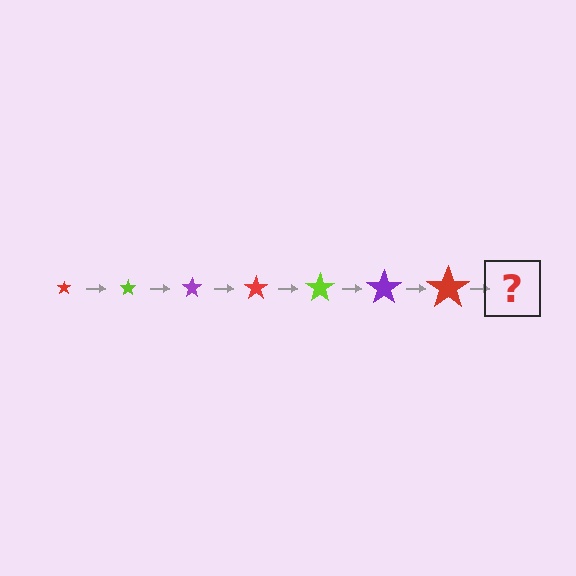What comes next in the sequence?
The next element should be a lime star, larger than the previous one.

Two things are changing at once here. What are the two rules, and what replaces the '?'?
The two rules are that the star grows larger each step and the color cycles through red, lime, and purple. The '?' should be a lime star, larger than the previous one.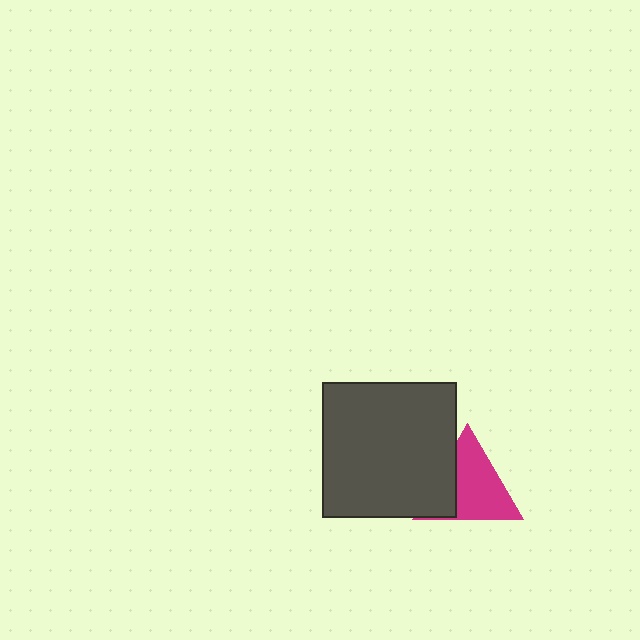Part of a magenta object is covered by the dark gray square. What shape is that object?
It is a triangle.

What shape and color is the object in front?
The object in front is a dark gray square.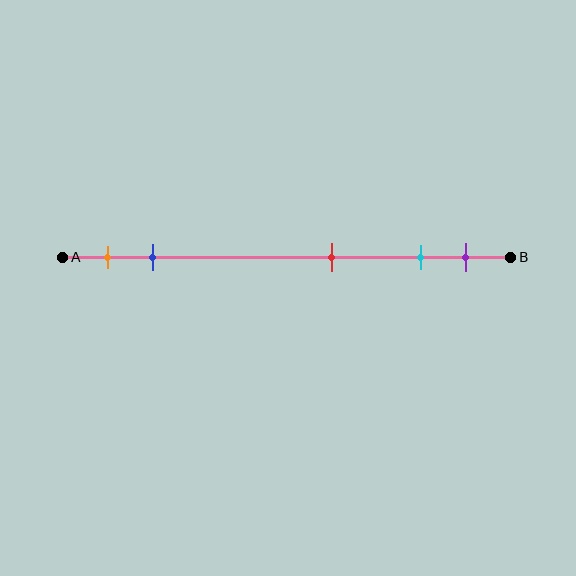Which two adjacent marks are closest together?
The cyan and purple marks are the closest adjacent pair.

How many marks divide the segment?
There are 5 marks dividing the segment.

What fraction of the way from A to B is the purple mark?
The purple mark is approximately 90% (0.9) of the way from A to B.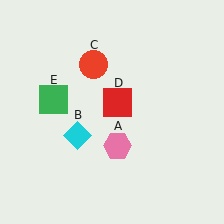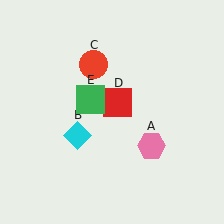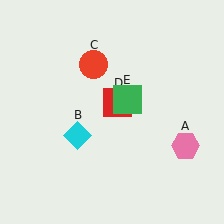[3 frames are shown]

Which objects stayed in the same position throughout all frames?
Cyan diamond (object B) and red circle (object C) and red square (object D) remained stationary.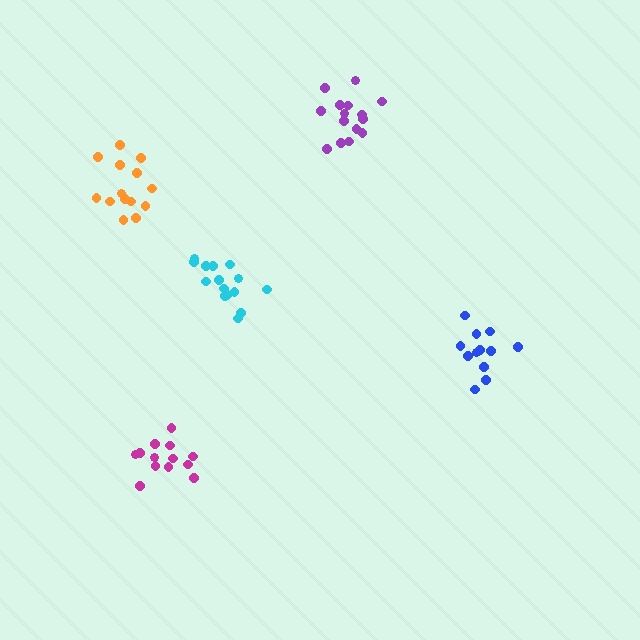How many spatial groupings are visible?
There are 5 spatial groupings.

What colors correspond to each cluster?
The clusters are colored: magenta, orange, blue, purple, cyan.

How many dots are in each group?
Group 1: 13 dots, Group 2: 14 dots, Group 3: 12 dots, Group 4: 15 dots, Group 5: 15 dots (69 total).